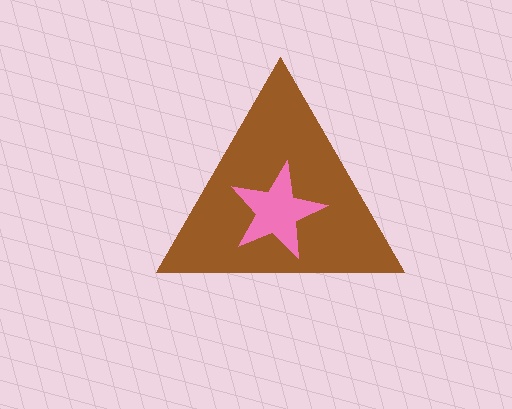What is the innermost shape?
The pink star.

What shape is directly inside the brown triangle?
The pink star.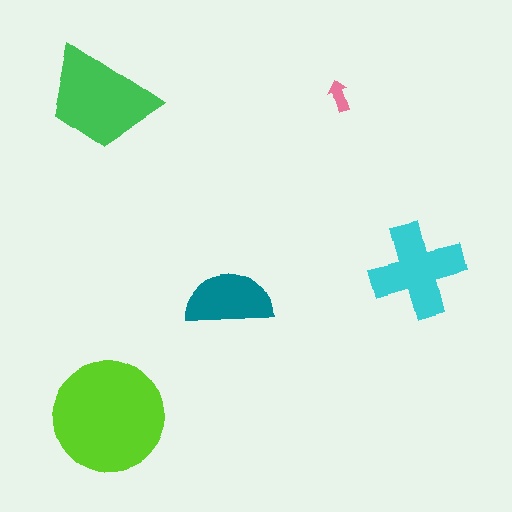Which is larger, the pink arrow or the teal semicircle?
The teal semicircle.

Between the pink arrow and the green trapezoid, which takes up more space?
The green trapezoid.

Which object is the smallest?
The pink arrow.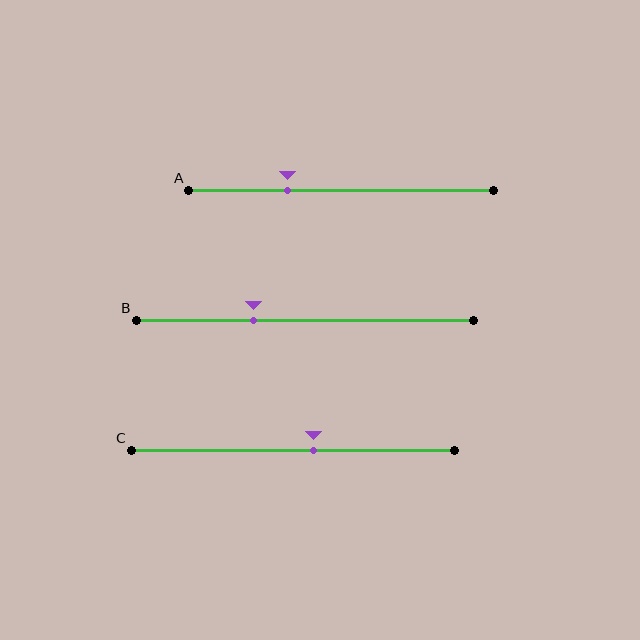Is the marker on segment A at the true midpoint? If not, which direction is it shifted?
No, the marker on segment A is shifted to the left by about 18% of the segment length.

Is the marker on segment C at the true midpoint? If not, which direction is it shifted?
No, the marker on segment C is shifted to the right by about 7% of the segment length.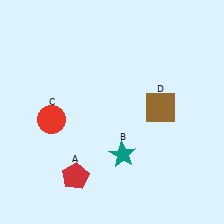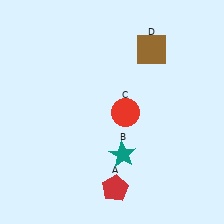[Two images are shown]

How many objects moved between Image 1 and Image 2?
3 objects moved between the two images.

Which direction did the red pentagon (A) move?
The red pentagon (A) moved right.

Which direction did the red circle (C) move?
The red circle (C) moved right.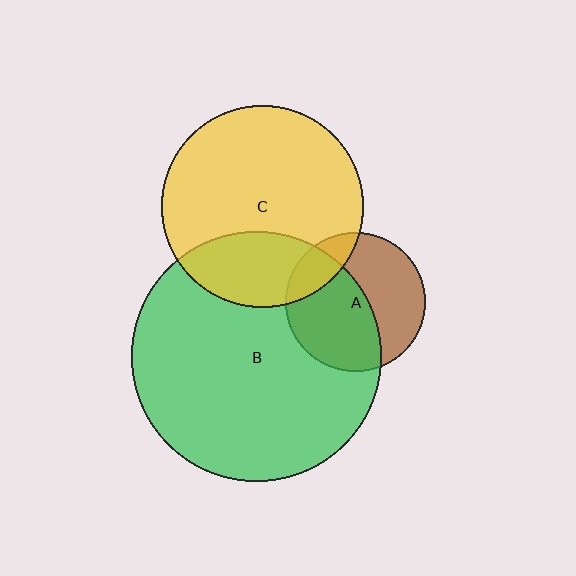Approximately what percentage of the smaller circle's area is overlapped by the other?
Approximately 25%.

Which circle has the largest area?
Circle B (green).